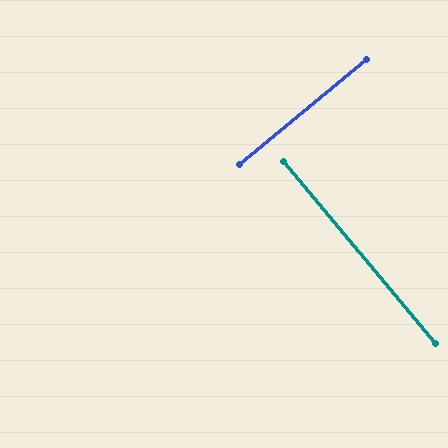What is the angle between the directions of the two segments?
Approximately 90 degrees.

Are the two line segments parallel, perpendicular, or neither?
Perpendicular — they meet at approximately 90°.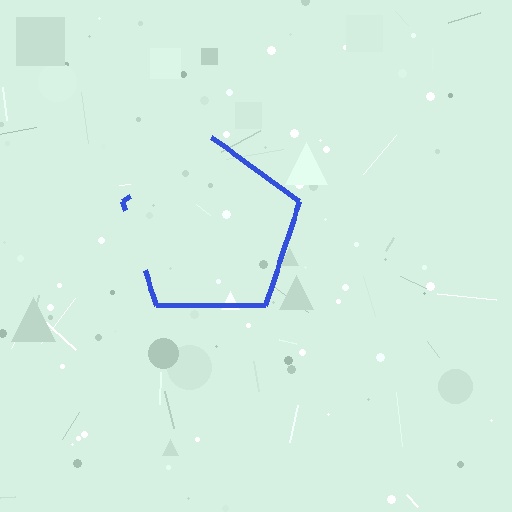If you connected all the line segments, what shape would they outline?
They would outline a pentagon.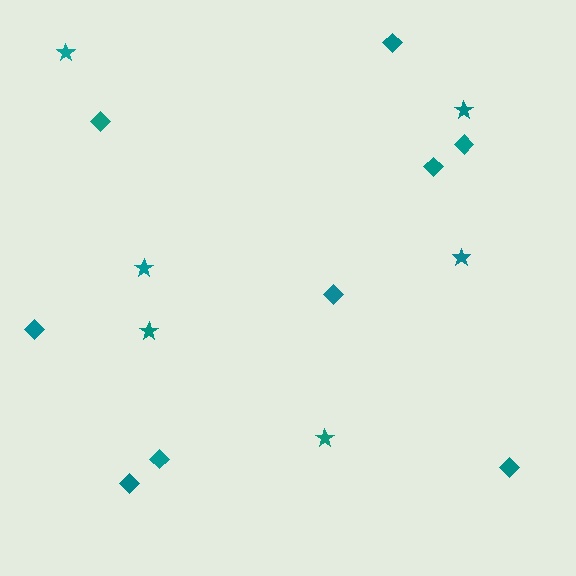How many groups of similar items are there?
There are 2 groups: one group of diamonds (9) and one group of stars (6).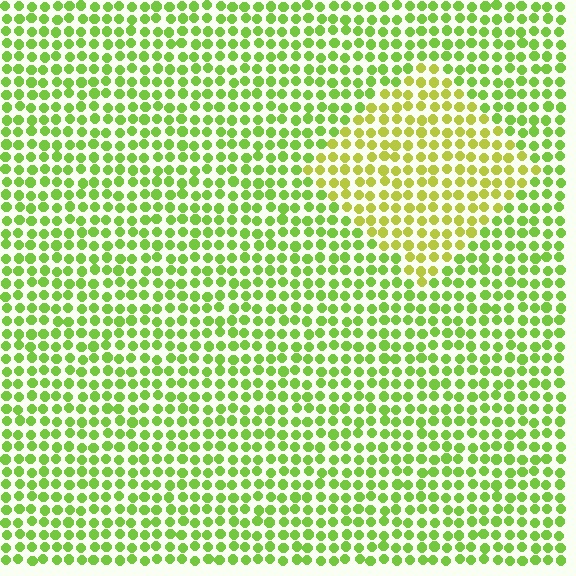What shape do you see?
I see a diamond.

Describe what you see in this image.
The image is filled with small lime elements in a uniform arrangement. A diamond-shaped region is visible where the elements are tinted to a slightly different hue, forming a subtle color boundary.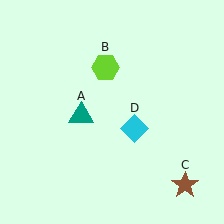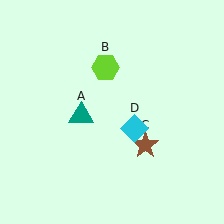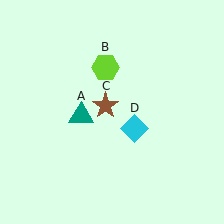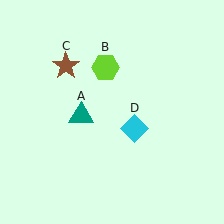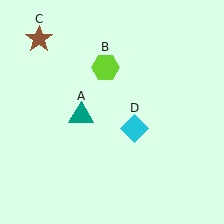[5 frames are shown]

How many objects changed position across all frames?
1 object changed position: brown star (object C).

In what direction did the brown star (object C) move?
The brown star (object C) moved up and to the left.